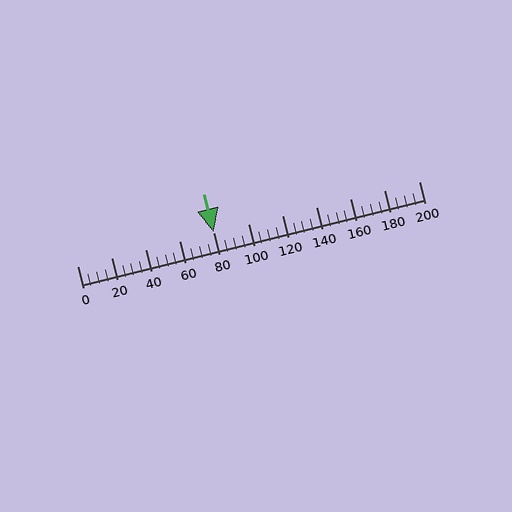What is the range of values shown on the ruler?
The ruler shows values from 0 to 200.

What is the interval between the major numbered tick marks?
The major tick marks are spaced 20 units apart.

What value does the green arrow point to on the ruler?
The green arrow points to approximately 80.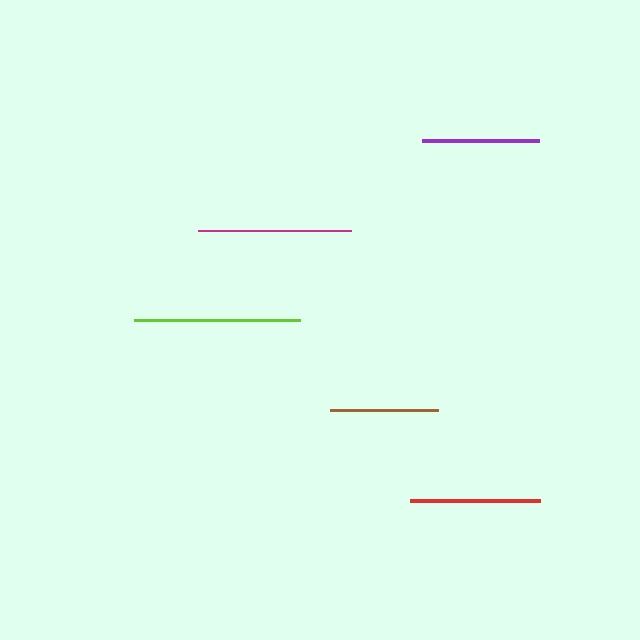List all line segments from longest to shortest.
From longest to shortest: lime, magenta, red, purple, brown.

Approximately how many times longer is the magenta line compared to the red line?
The magenta line is approximately 1.2 times the length of the red line.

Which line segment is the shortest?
The brown line is the shortest at approximately 108 pixels.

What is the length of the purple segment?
The purple segment is approximately 118 pixels long.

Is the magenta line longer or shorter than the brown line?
The magenta line is longer than the brown line.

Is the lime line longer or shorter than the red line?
The lime line is longer than the red line.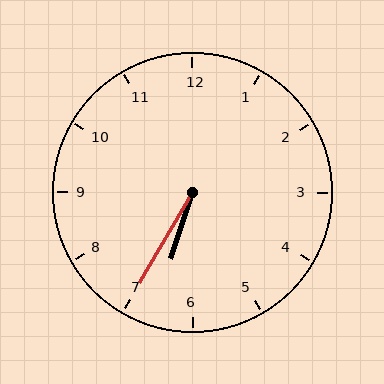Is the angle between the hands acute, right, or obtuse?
It is acute.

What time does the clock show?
6:35.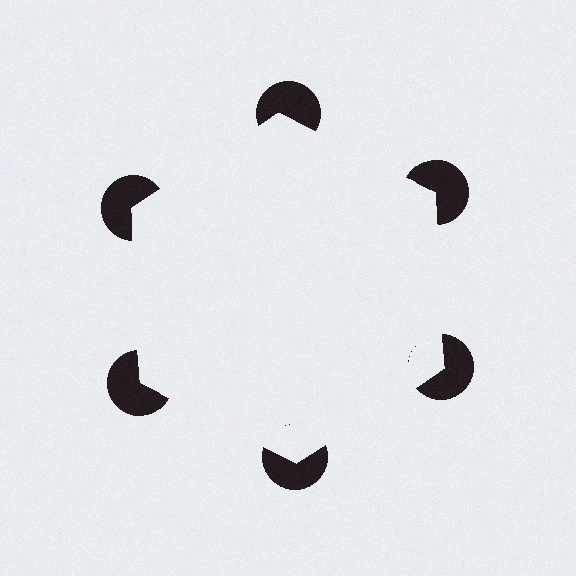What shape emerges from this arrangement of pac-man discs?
An illusory hexagon — its edges are inferred from the aligned wedge cuts in the pac-man discs, not physically drawn.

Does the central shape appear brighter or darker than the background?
It typically appears slightly brighter than the background, even though no actual brightness change is drawn.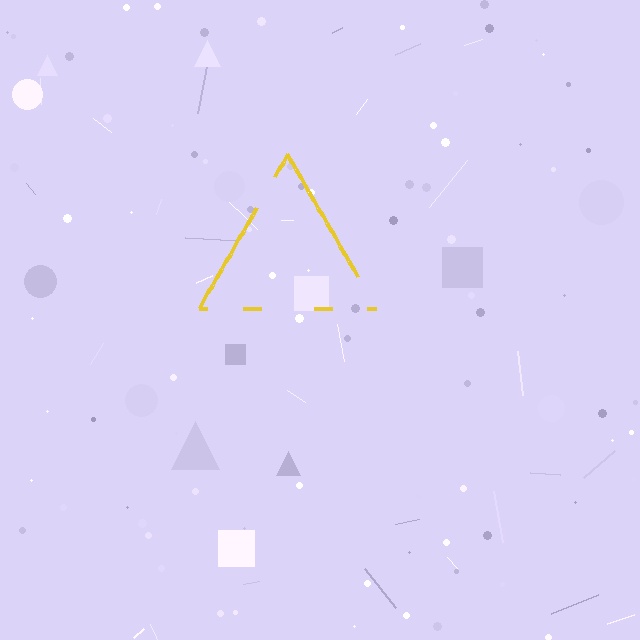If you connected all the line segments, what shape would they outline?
They would outline a triangle.